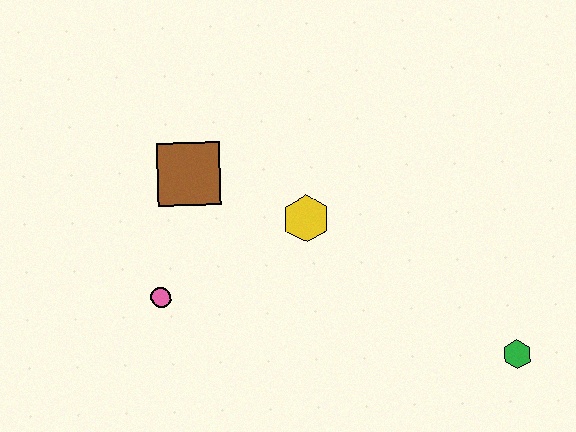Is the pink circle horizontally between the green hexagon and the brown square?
No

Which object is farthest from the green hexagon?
The brown square is farthest from the green hexagon.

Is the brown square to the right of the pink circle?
Yes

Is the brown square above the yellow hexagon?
Yes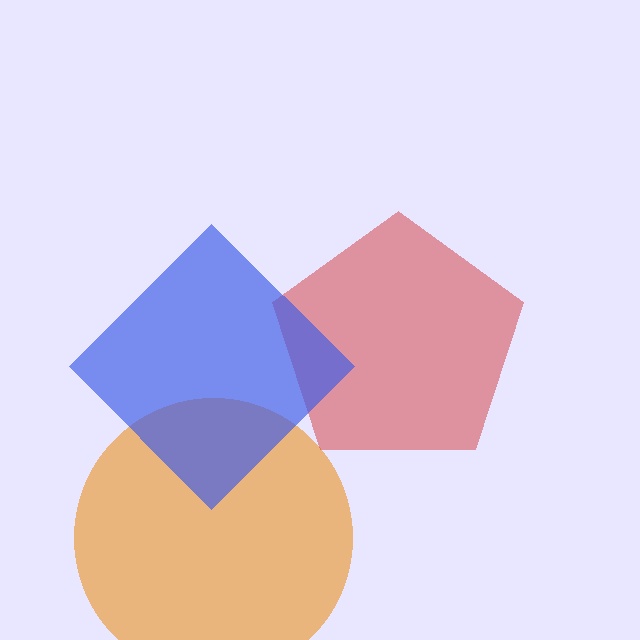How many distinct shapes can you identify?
There are 3 distinct shapes: an orange circle, a red pentagon, a blue diamond.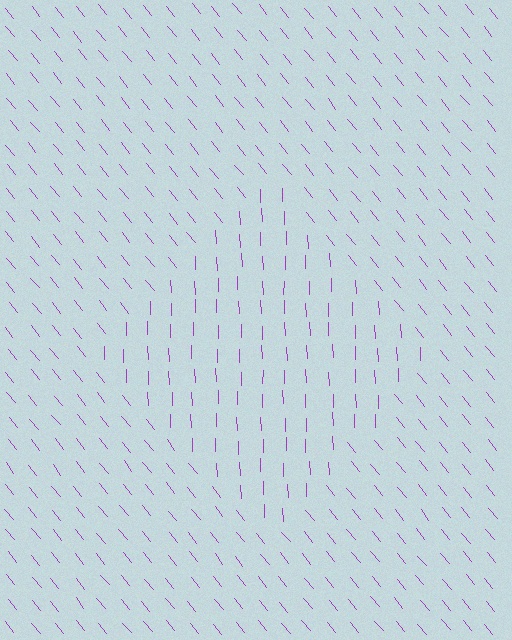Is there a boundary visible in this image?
Yes, there is a texture boundary formed by a change in line orientation.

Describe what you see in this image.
The image is filled with small purple line segments. A diamond region in the image has lines oriented differently from the surrounding lines, creating a visible texture boundary.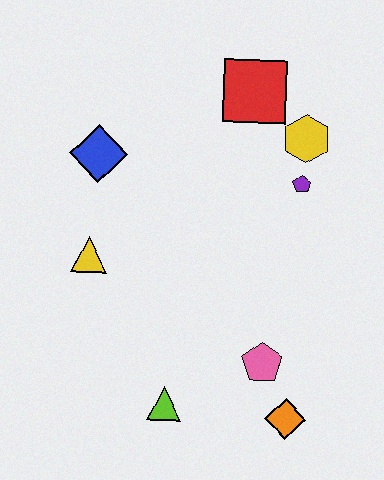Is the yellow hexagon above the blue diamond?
Yes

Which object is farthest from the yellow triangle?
The orange diamond is farthest from the yellow triangle.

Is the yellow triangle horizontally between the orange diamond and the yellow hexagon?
No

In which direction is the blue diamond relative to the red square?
The blue diamond is to the left of the red square.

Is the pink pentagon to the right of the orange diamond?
No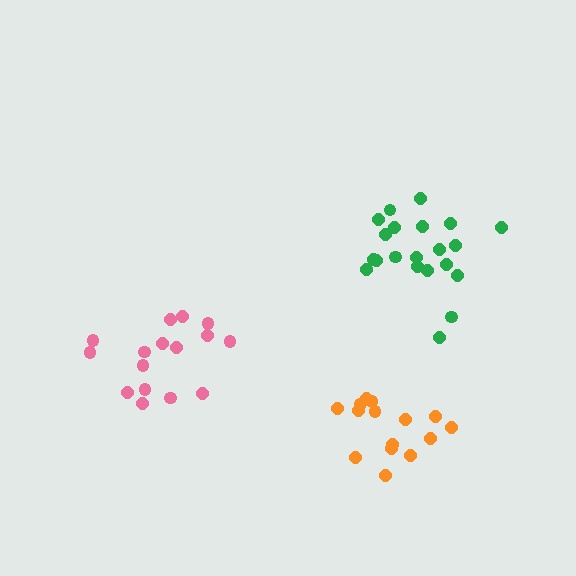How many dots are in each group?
Group 1: 16 dots, Group 2: 21 dots, Group 3: 15 dots (52 total).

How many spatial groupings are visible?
There are 3 spatial groupings.